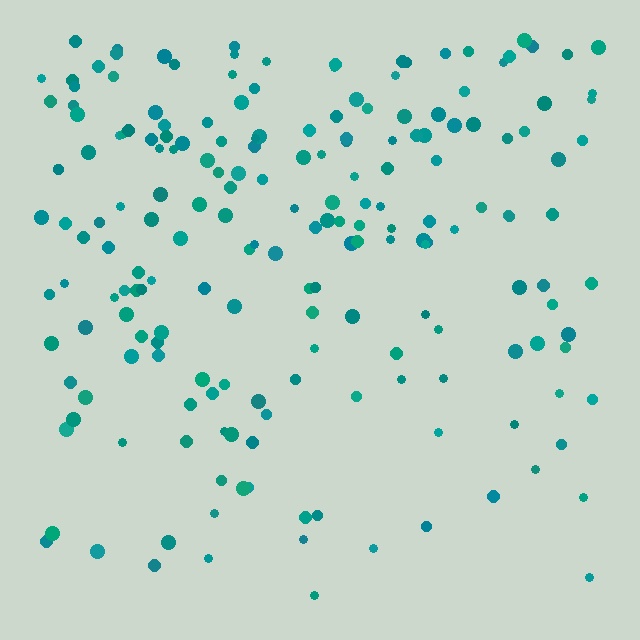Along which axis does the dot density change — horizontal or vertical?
Vertical.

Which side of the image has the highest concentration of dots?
The top.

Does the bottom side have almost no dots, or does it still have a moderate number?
Still a moderate number, just noticeably fewer than the top.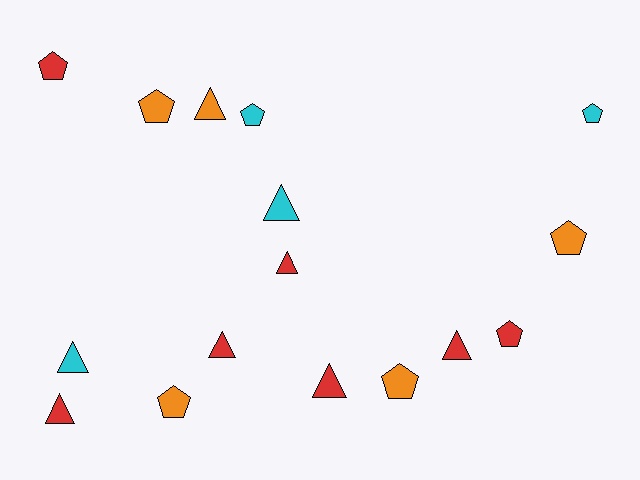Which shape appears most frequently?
Pentagon, with 8 objects.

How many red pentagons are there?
There are 2 red pentagons.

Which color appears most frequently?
Red, with 7 objects.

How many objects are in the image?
There are 16 objects.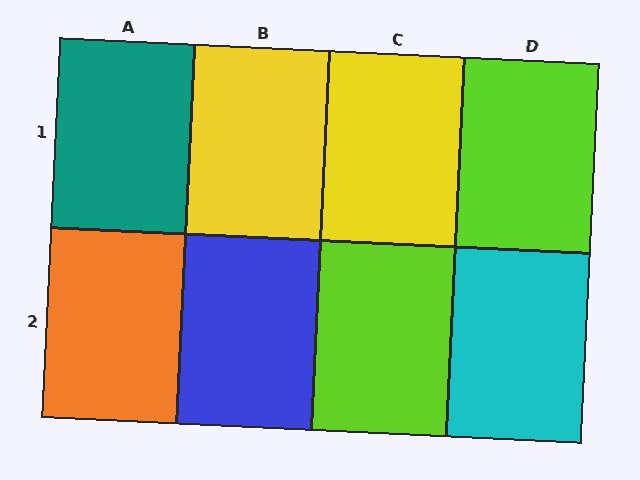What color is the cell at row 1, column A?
Teal.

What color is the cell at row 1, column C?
Yellow.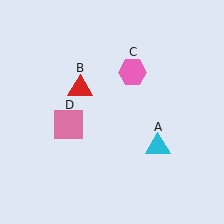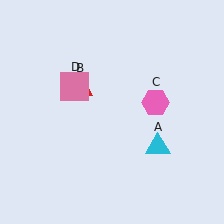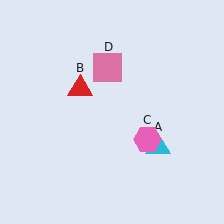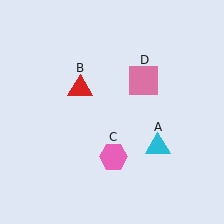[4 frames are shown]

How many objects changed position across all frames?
2 objects changed position: pink hexagon (object C), pink square (object D).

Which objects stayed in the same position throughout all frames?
Cyan triangle (object A) and red triangle (object B) remained stationary.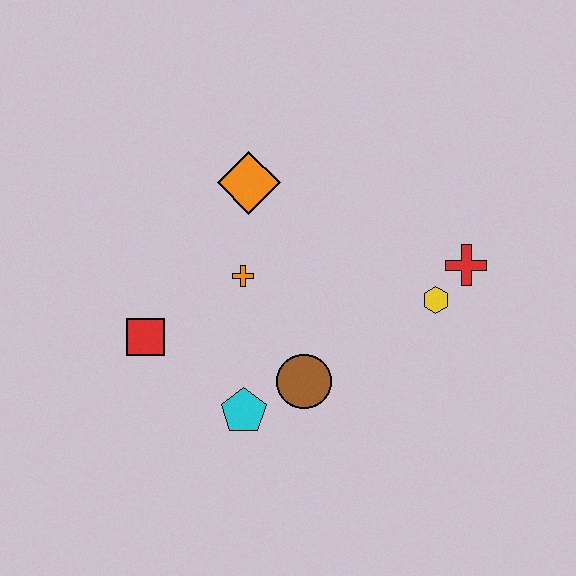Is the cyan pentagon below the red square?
Yes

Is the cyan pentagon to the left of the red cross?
Yes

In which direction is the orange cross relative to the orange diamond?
The orange cross is below the orange diamond.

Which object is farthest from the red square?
The red cross is farthest from the red square.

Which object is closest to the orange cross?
The orange diamond is closest to the orange cross.